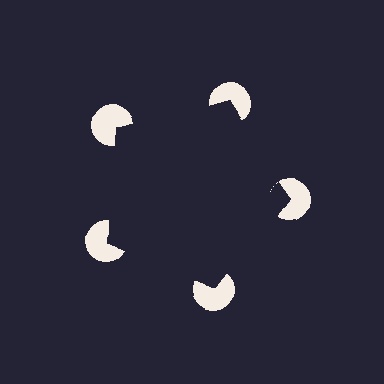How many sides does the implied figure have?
5 sides.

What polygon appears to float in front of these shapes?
An illusory pentagon — its edges are inferred from the aligned wedge cuts in the pac-man discs, not physically drawn.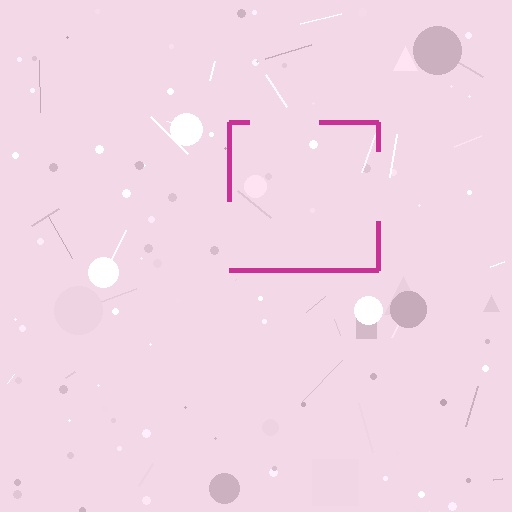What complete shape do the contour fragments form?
The contour fragments form a square.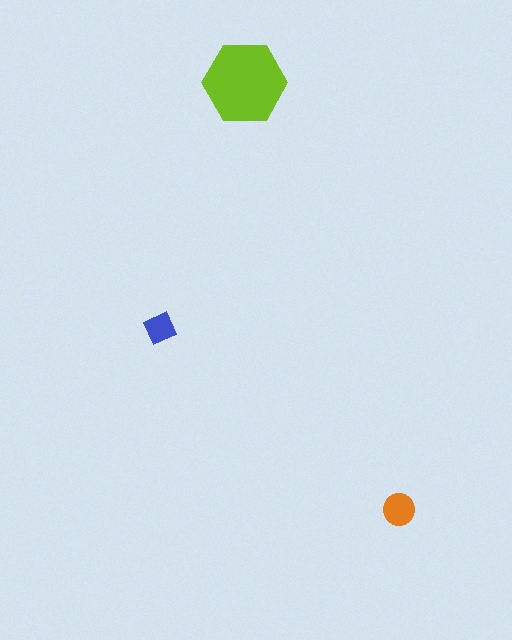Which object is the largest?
The lime hexagon.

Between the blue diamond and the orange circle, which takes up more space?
The orange circle.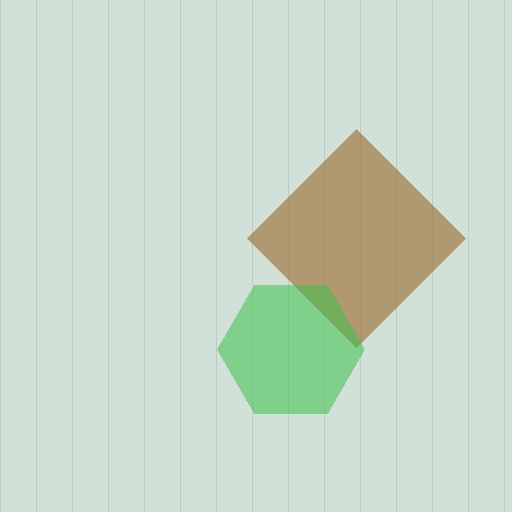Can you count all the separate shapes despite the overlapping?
Yes, there are 2 separate shapes.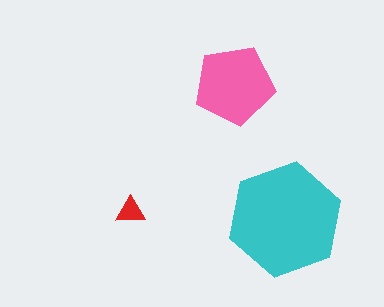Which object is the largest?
The cyan hexagon.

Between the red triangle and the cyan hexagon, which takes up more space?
The cyan hexagon.